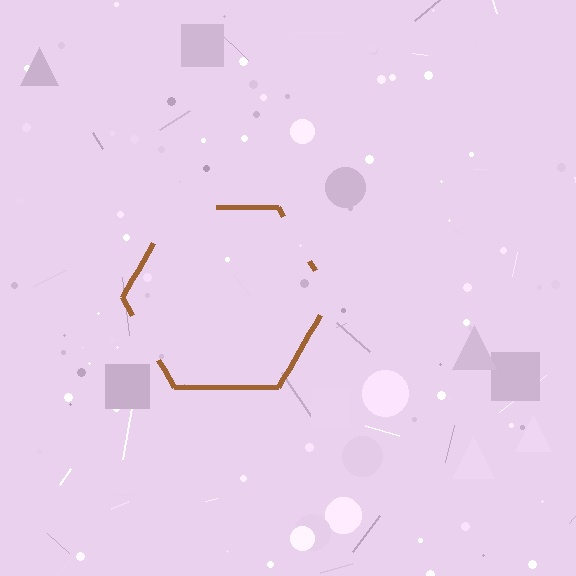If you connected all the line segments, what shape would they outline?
They would outline a hexagon.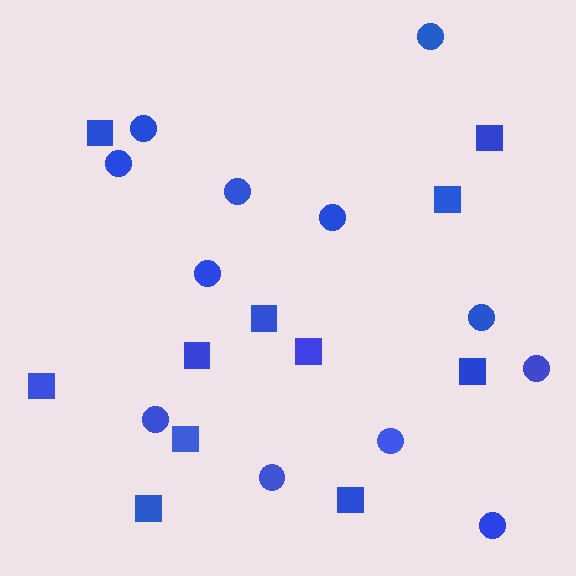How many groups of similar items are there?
There are 2 groups: one group of squares (11) and one group of circles (12).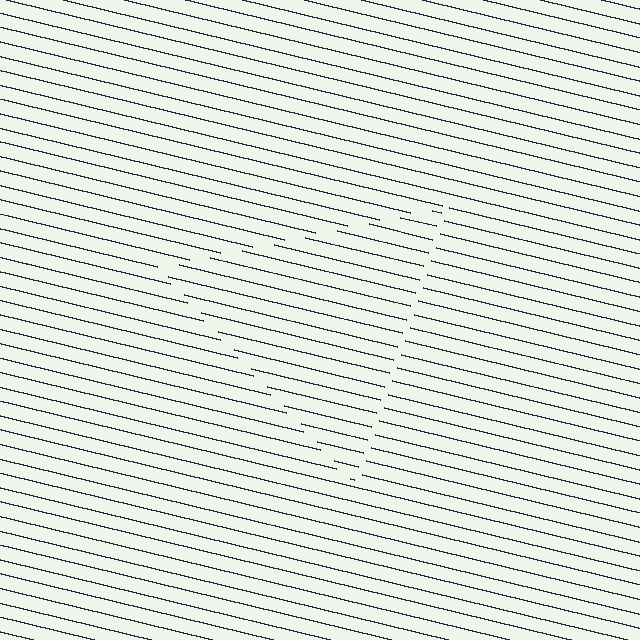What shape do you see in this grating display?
An illusory triangle. The interior of the shape contains the same grating, shifted by half a period — the contour is defined by the phase discontinuity where line-ends from the inner and outer gratings abut.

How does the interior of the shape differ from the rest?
The interior of the shape contains the same grating, shifted by half a period — the contour is defined by the phase discontinuity where line-ends from the inner and outer gratings abut.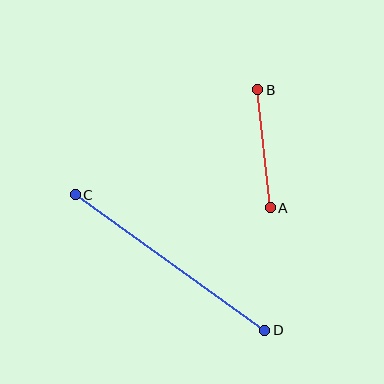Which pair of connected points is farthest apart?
Points C and D are farthest apart.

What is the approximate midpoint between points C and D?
The midpoint is at approximately (170, 262) pixels.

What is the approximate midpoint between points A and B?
The midpoint is at approximately (264, 149) pixels.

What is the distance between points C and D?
The distance is approximately 233 pixels.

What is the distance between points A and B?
The distance is approximately 119 pixels.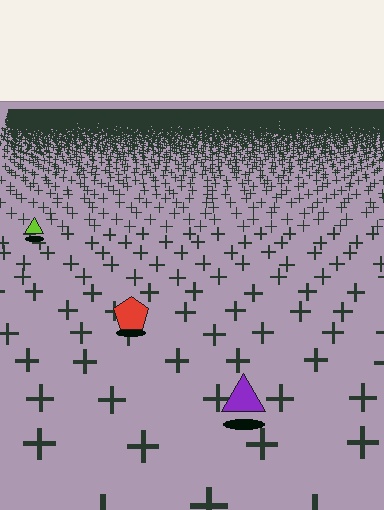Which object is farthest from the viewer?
The lime triangle is farthest from the viewer. It appears smaller and the ground texture around it is denser.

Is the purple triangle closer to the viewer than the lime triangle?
Yes. The purple triangle is closer — you can tell from the texture gradient: the ground texture is coarser near it.